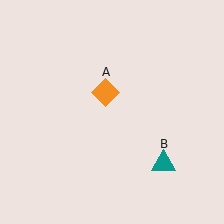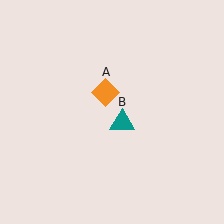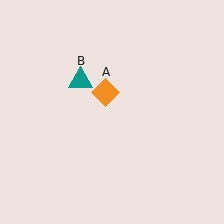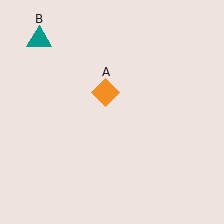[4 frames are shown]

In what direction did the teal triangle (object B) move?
The teal triangle (object B) moved up and to the left.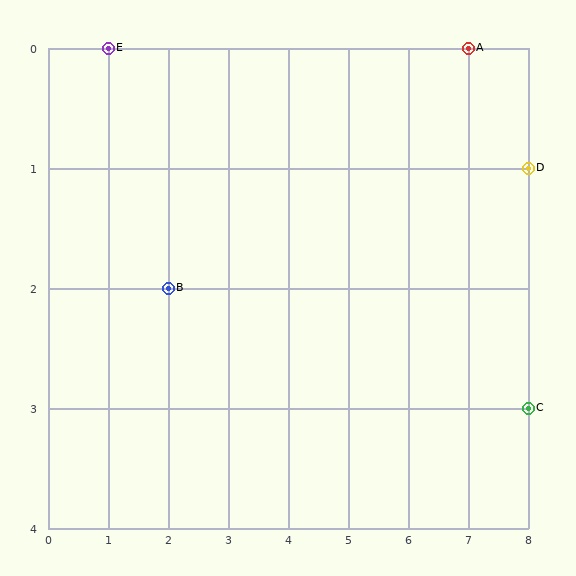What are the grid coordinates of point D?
Point D is at grid coordinates (8, 1).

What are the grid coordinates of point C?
Point C is at grid coordinates (8, 3).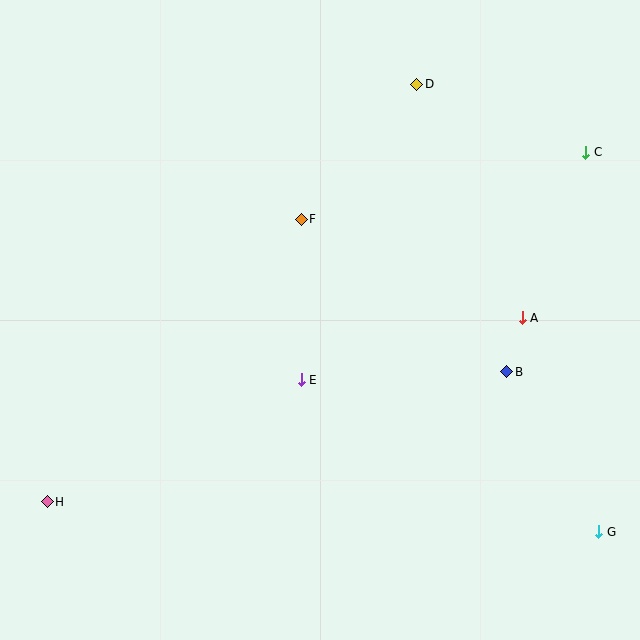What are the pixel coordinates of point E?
Point E is at (301, 380).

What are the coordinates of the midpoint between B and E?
The midpoint between B and E is at (404, 376).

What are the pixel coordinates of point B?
Point B is at (507, 372).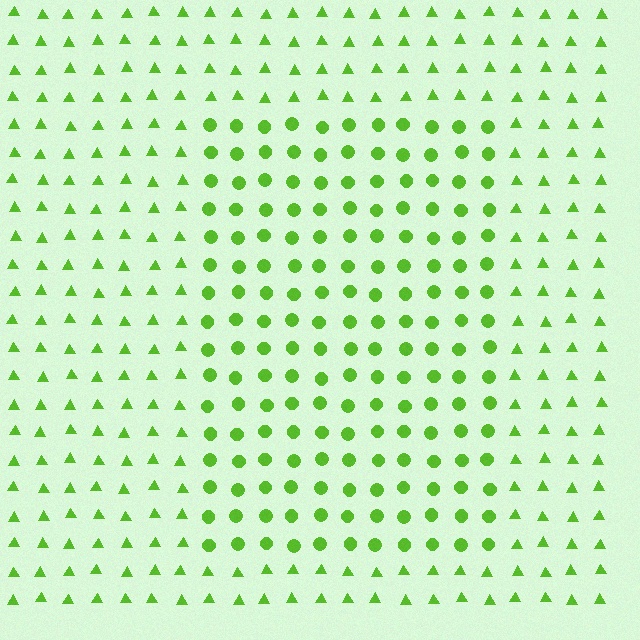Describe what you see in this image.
The image is filled with small lime elements arranged in a uniform grid. A rectangle-shaped region contains circles, while the surrounding area contains triangles. The boundary is defined purely by the change in element shape.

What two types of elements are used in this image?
The image uses circles inside the rectangle region and triangles outside it.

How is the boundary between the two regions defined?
The boundary is defined by a change in element shape: circles inside vs. triangles outside. All elements share the same color and spacing.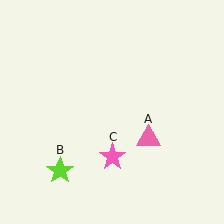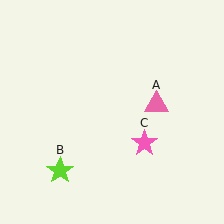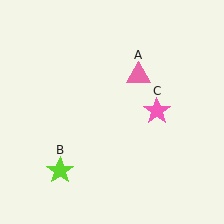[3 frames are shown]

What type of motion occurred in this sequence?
The pink triangle (object A), pink star (object C) rotated counterclockwise around the center of the scene.